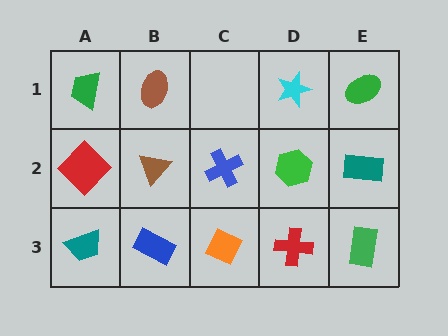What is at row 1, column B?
A brown ellipse.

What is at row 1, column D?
A cyan star.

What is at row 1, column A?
A green trapezoid.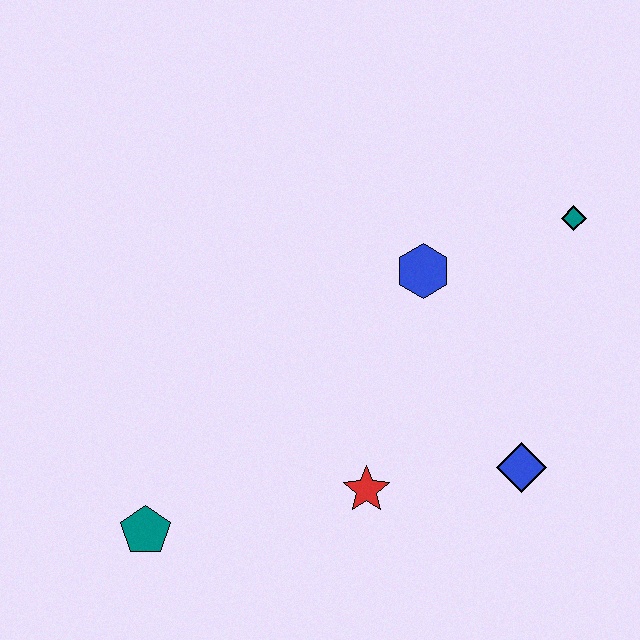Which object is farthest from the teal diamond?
The teal pentagon is farthest from the teal diamond.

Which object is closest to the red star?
The blue diamond is closest to the red star.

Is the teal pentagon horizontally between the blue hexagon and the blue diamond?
No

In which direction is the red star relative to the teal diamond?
The red star is below the teal diamond.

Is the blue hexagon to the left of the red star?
No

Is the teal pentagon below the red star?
Yes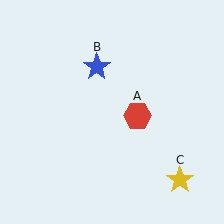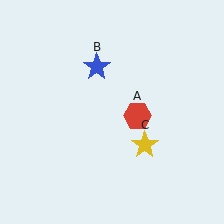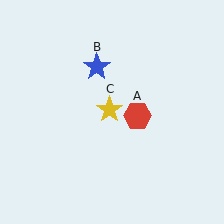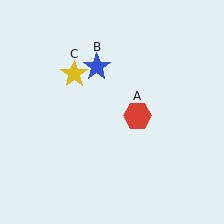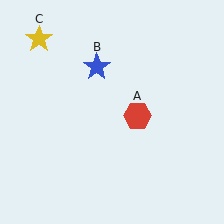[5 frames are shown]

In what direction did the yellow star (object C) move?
The yellow star (object C) moved up and to the left.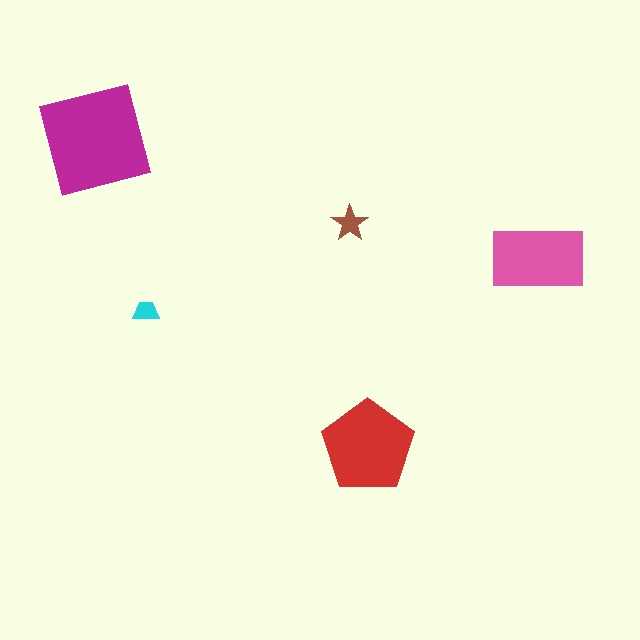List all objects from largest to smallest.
The magenta square, the red pentagon, the pink rectangle, the brown star, the cyan trapezoid.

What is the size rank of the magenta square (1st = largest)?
1st.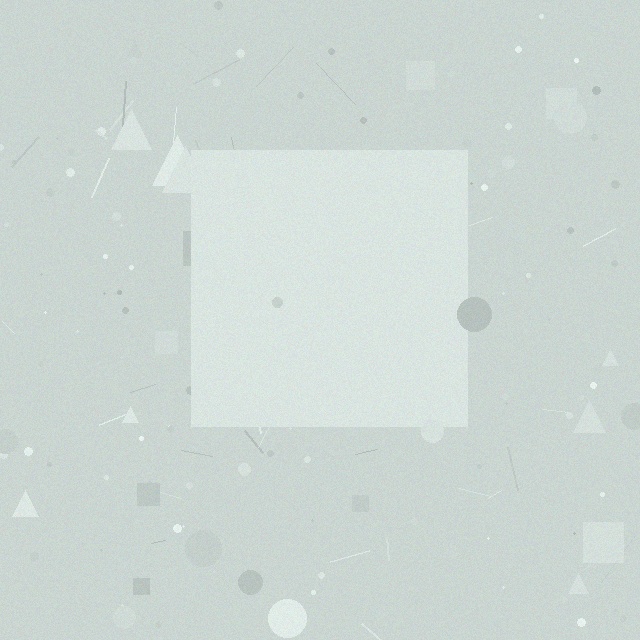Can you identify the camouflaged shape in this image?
The camouflaged shape is a square.